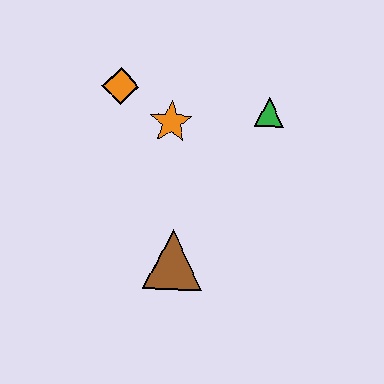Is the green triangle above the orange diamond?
No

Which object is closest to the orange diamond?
The orange star is closest to the orange diamond.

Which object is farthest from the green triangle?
The brown triangle is farthest from the green triangle.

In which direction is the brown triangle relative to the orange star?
The brown triangle is below the orange star.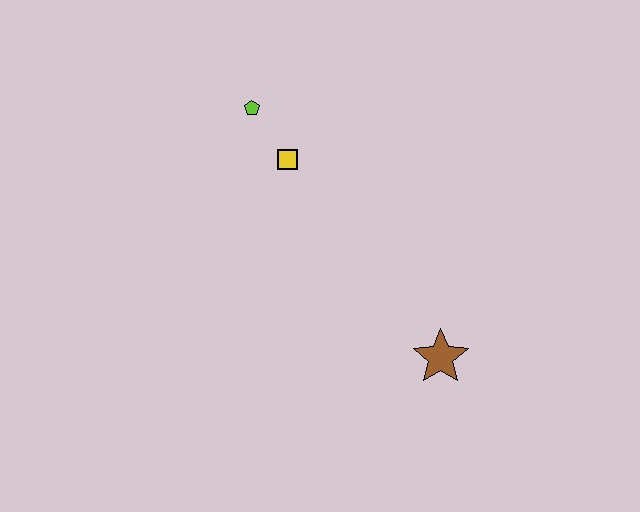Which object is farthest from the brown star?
The lime pentagon is farthest from the brown star.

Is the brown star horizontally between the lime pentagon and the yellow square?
No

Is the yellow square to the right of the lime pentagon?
Yes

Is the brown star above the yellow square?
No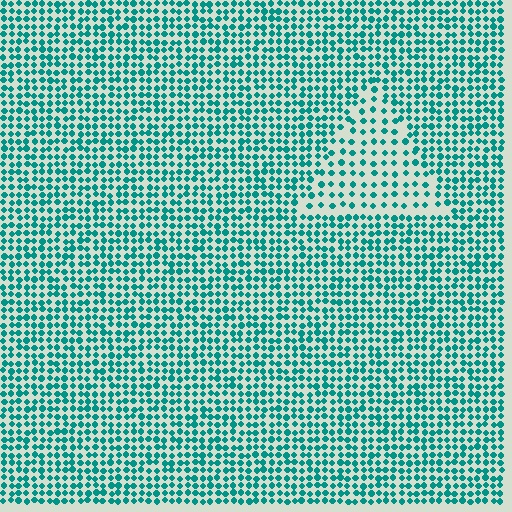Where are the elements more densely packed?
The elements are more densely packed outside the triangle boundary.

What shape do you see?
I see a triangle.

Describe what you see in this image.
The image contains small teal elements arranged at two different densities. A triangle-shaped region is visible where the elements are less densely packed than the surrounding area.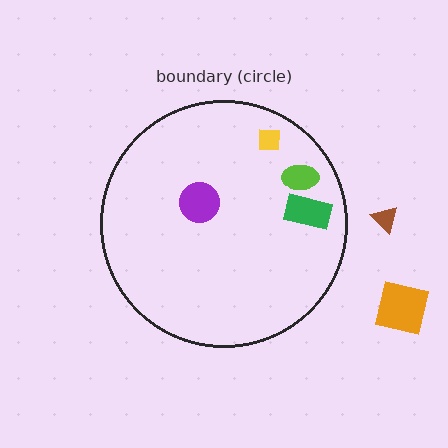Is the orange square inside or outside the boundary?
Outside.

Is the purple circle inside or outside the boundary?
Inside.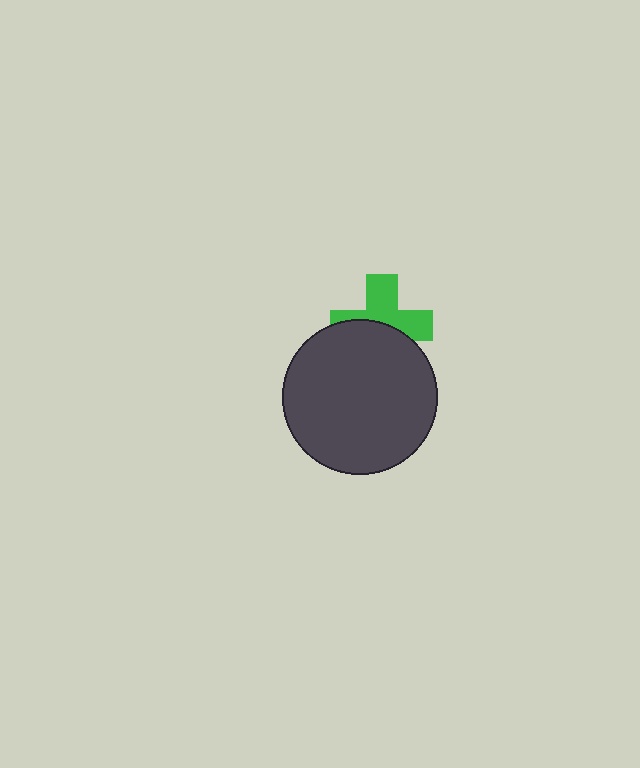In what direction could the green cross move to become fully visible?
The green cross could move up. That would shift it out from behind the dark gray circle entirely.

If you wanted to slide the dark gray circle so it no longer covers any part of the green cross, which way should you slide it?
Slide it down — that is the most direct way to separate the two shapes.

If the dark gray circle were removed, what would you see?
You would see the complete green cross.